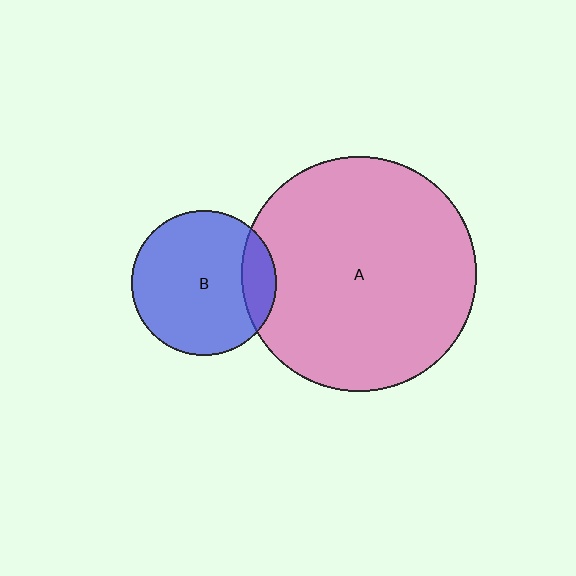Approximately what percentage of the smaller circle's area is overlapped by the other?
Approximately 15%.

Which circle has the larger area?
Circle A (pink).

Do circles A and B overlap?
Yes.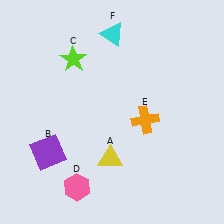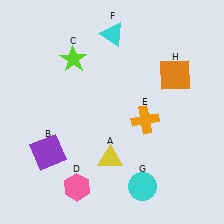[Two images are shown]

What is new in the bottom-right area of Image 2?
A cyan circle (G) was added in the bottom-right area of Image 2.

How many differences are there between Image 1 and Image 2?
There are 2 differences between the two images.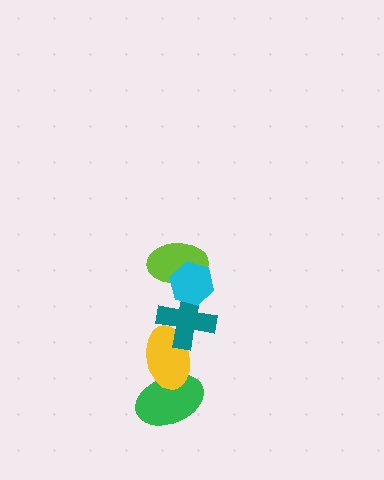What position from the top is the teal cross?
The teal cross is 3rd from the top.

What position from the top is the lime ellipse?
The lime ellipse is 2nd from the top.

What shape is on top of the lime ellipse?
The cyan hexagon is on top of the lime ellipse.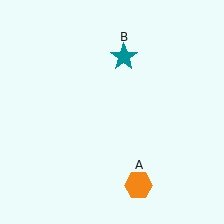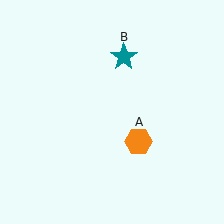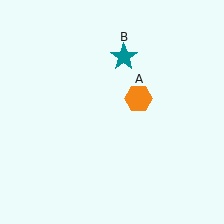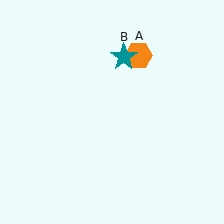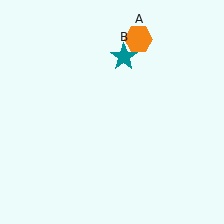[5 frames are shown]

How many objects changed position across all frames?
1 object changed position: orange hexagon (object A).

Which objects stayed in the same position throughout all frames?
Teal star (object B) remained stationary.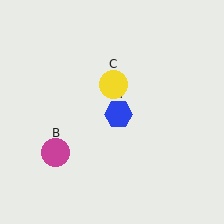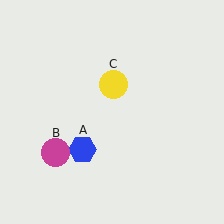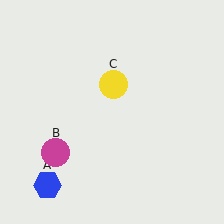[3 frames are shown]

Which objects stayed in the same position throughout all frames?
Magenta circle (object B) and yellow circle (object C) remained stationary.